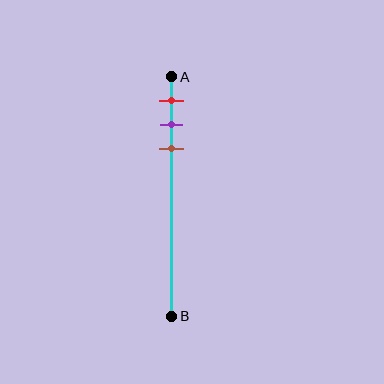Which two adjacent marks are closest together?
The purple and brown marks are the closest adjacent pair.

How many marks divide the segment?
There are 3 marks dividing the segment.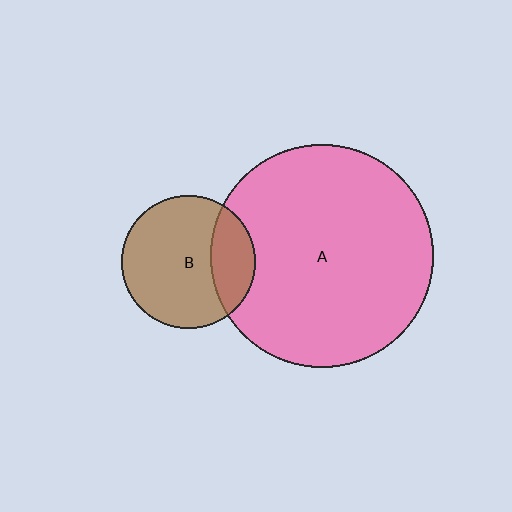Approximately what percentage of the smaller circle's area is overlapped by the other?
Approximately 25%.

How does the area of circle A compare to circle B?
Approximately 2.8 times.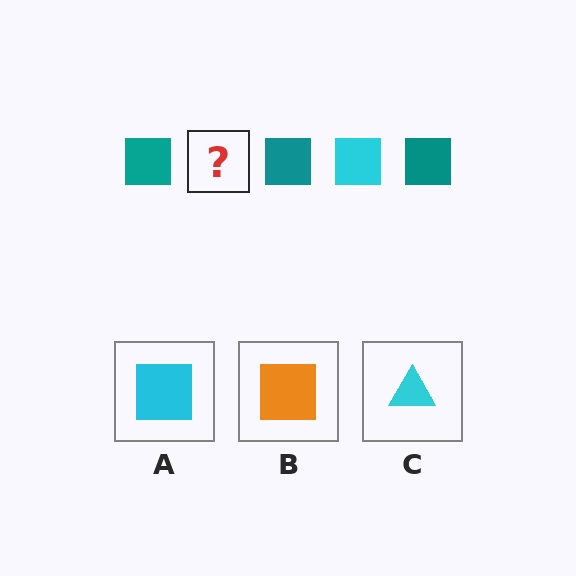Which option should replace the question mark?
Option A.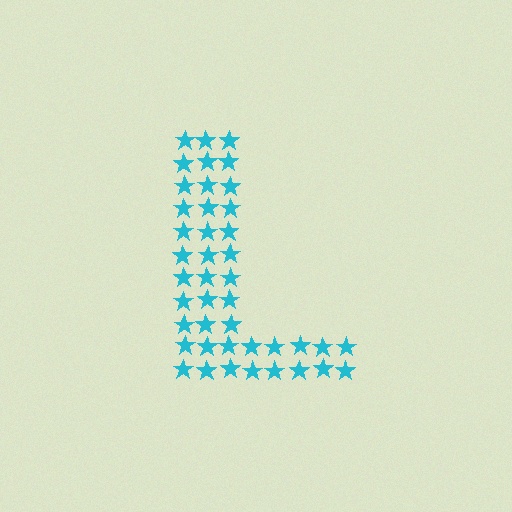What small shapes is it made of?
It is made of small stars.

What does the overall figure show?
The overall figure shows the letter L.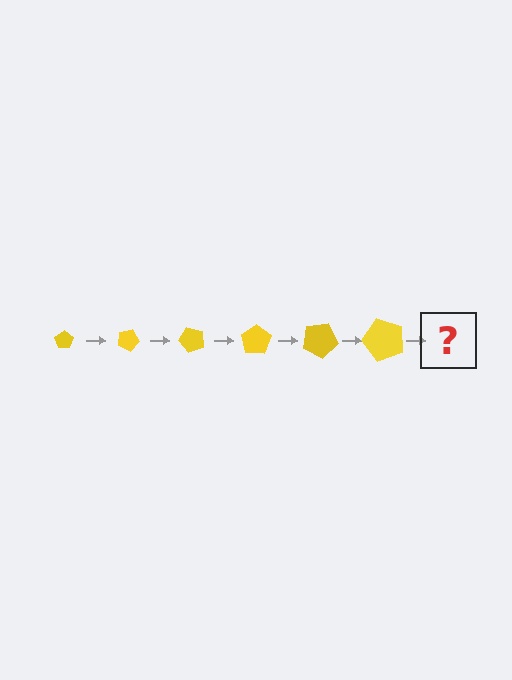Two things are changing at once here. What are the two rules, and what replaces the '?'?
The two rules are that the pentagon grows larger each step and it rotates 25 degrees each step. The '?' should be a pentagon, larger than the previous one and rotated 150 degrees from the start.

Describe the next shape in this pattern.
It should be a pentagon, larger than the previous one and rotated 150 degrees from the start.